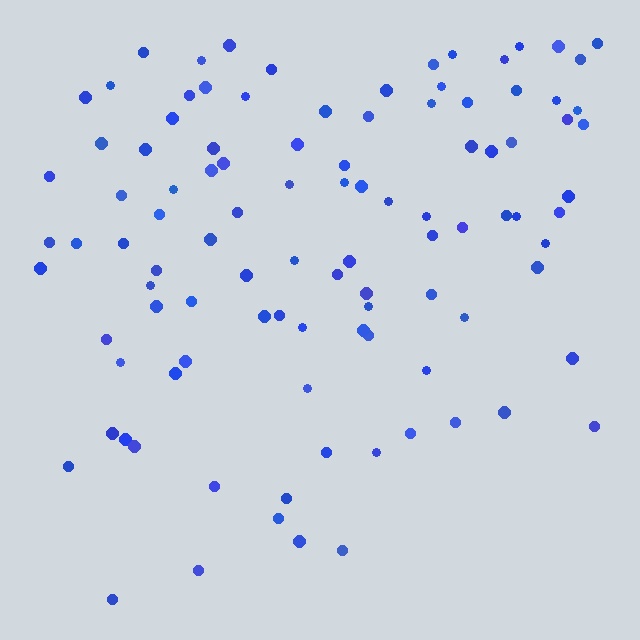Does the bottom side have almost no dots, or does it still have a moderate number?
Still a moderate number, just noticeably fewer than the top.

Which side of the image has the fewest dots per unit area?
The bottom.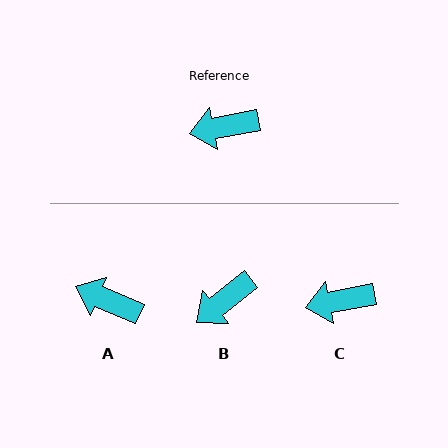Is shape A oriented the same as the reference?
No, it is off by about 34 degrees.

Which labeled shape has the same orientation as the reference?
C.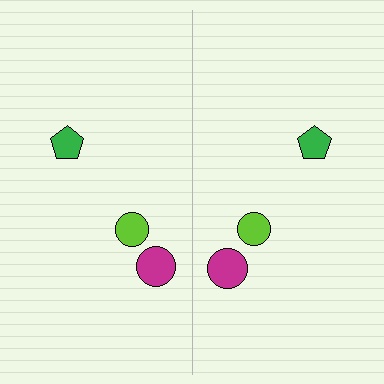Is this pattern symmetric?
Yes, this pattern has bilateral (reflection) symmetry.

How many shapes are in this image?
There are 6 shapes in this image.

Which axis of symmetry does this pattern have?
The pattern has a vertical axis of symmetry running through the center of the image.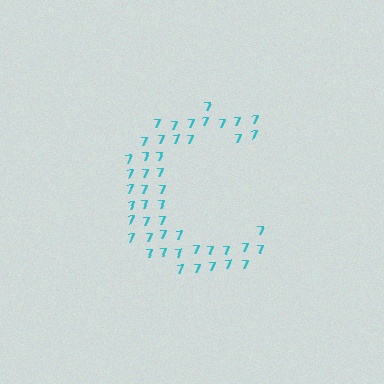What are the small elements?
The small elements are digit 7's.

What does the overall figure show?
The overall figure shows the letter C.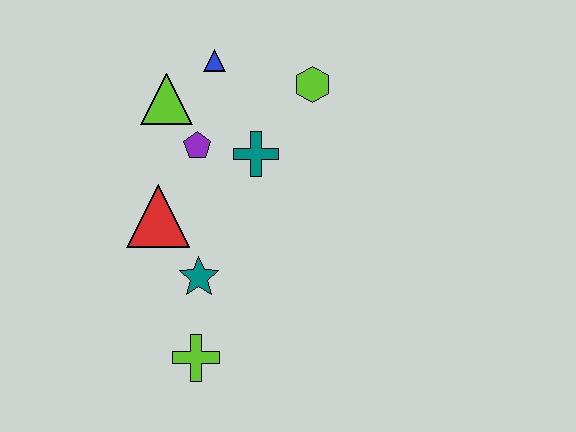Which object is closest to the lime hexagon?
The teal cross is closest to the lime hexagon.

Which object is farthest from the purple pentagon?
The lime cross is farthest from the purple pentagon.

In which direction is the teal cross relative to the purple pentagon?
The teal cross is to the right of the purple pentagon.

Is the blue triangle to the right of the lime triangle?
Yes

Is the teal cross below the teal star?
No